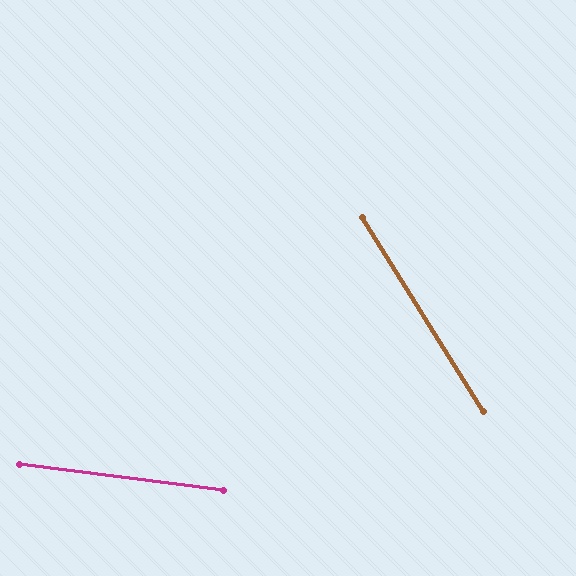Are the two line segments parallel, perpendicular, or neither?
Neither parallel nor perpendicular — they differ by about 51°.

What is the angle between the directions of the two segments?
Approximately 51 degrees.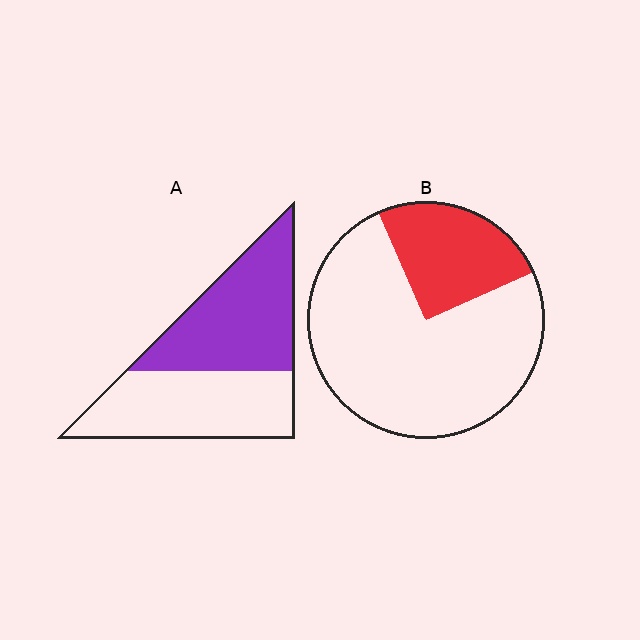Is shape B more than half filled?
No.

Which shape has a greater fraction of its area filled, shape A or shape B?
Shape A.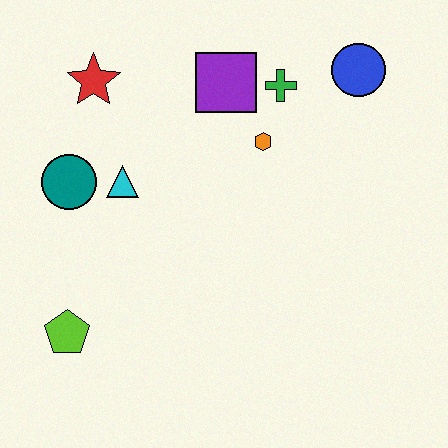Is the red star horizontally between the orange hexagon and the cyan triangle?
No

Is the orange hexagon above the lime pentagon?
Yes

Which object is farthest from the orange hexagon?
The lime pentagon is farthest from the orange hexagon.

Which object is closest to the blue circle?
The green cross is closest to the blue circle.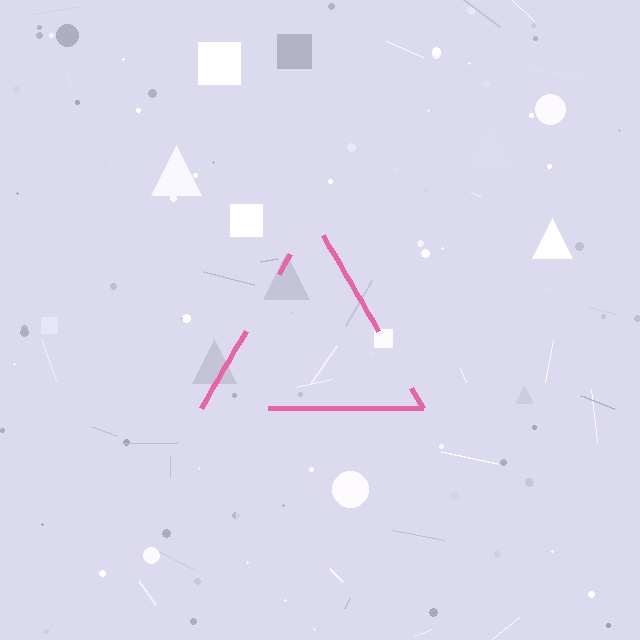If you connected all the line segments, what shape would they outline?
They would outline a triangle.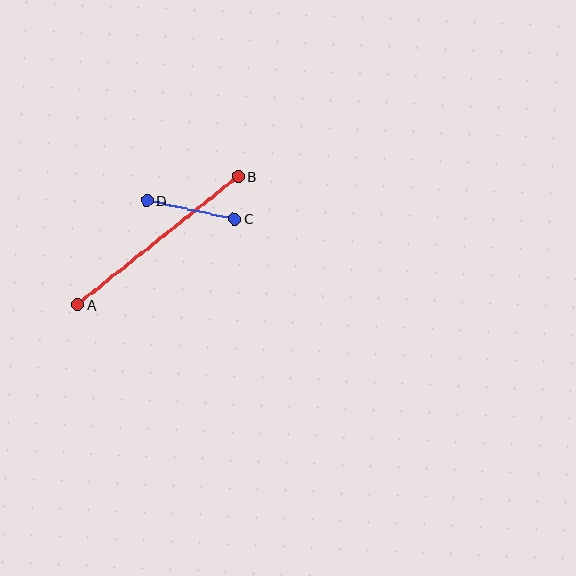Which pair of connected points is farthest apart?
Points A and B are farthest apart.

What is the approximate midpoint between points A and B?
The midpoint is at approximately (158, 241) pixels.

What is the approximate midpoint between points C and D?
The midpoint is at approximately (191, 210) pixels.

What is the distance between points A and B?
The distance is approximately 205 pixels.